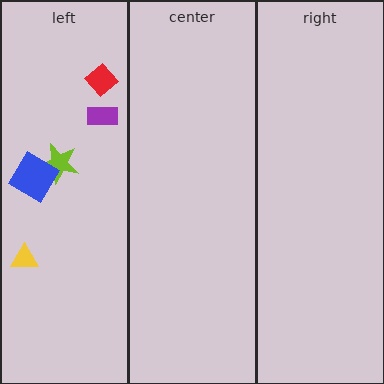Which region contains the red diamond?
The left region.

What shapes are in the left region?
The yellow triangle, the purple rectangle, the lime star, the red diamond, the blue diamond.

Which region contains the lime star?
The left region.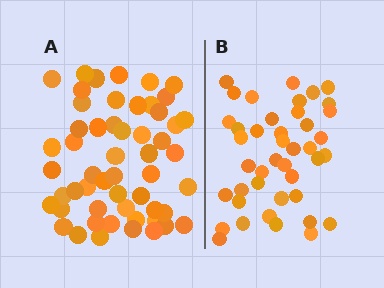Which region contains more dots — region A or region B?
Region A (the left region) has more dots.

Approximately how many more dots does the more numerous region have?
Region A has roughly 12 or so more dots than region B.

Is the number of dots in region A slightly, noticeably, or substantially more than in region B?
Region A has noticeably more, but not dramatically so. The ratio is roughly 1.3 to 1.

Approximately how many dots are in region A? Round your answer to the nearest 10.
About 50 dots. (The exact count is 54, which rounds to 50.)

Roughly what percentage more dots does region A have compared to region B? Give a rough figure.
About 30% more.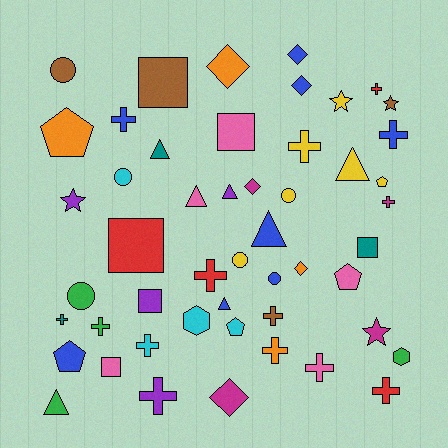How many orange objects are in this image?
There are 4 orange objects.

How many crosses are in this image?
There are 14 crosses.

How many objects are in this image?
There are 50 objects.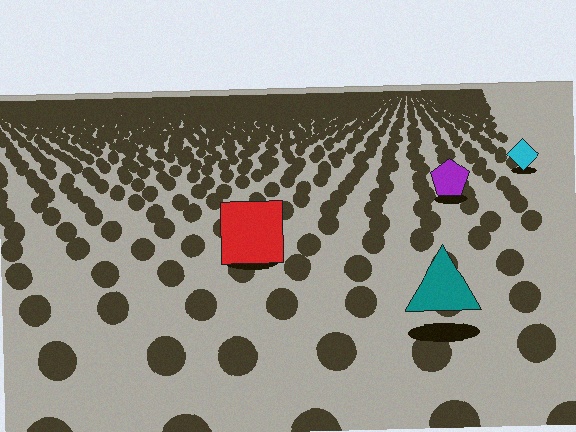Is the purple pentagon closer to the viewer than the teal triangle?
No. The teal triangle is closer — you can tell from the texture gradient: the ground texture is coarser near it.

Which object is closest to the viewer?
The teal triangle is closest. The texture marks near it are larger and more spread out.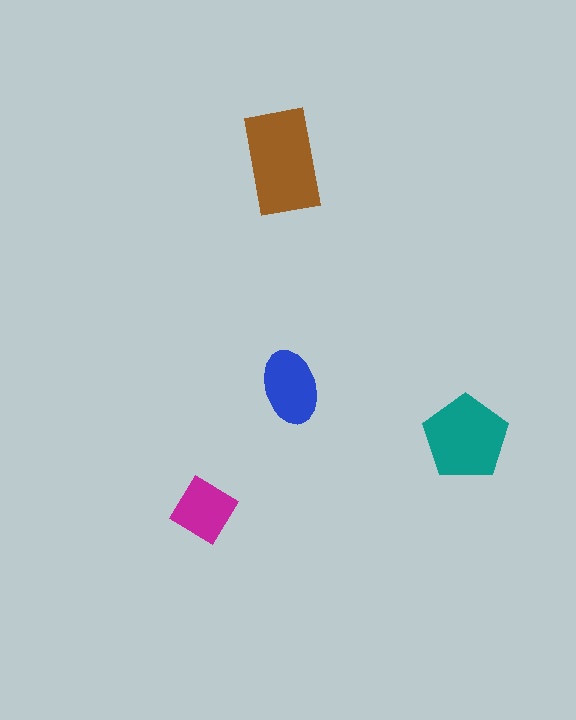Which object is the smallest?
The magenta diamond.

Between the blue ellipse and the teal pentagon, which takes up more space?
The teal pentagon.